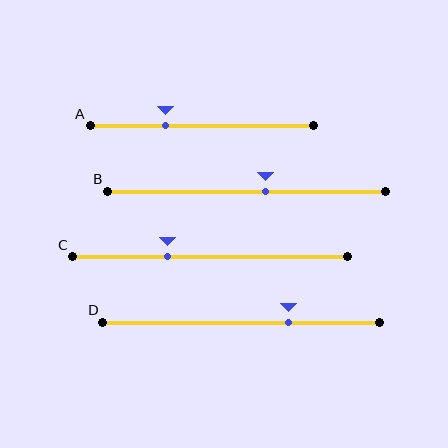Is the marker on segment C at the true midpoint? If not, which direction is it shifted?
No, the marker on segment C is shifted to the left by about 16% of the segment length.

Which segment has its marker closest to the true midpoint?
Segment B has its marker closest to the true midpoint.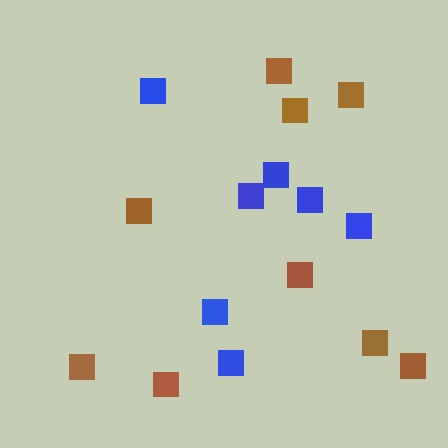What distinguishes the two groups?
There are 2 groups: one group of blue squares (7) and one group of brown squares (9).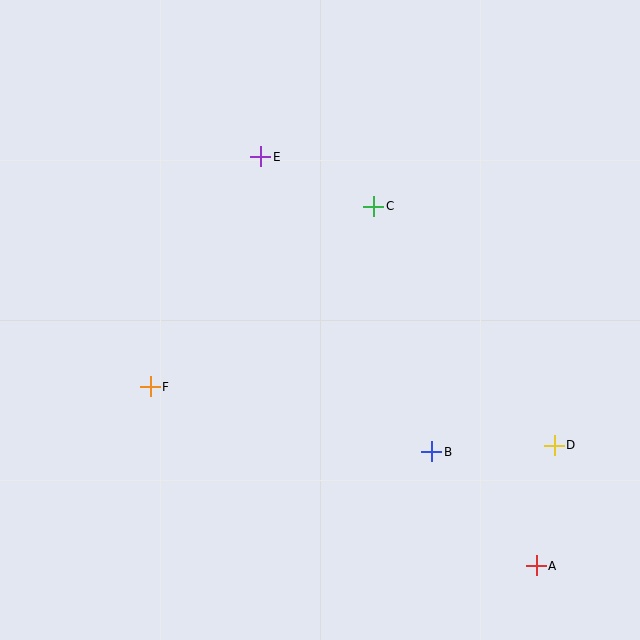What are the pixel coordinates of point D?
Point D is at (554, 445).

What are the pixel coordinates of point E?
Point E is at (261, 157).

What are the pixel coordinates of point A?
Point A is at (536, 566).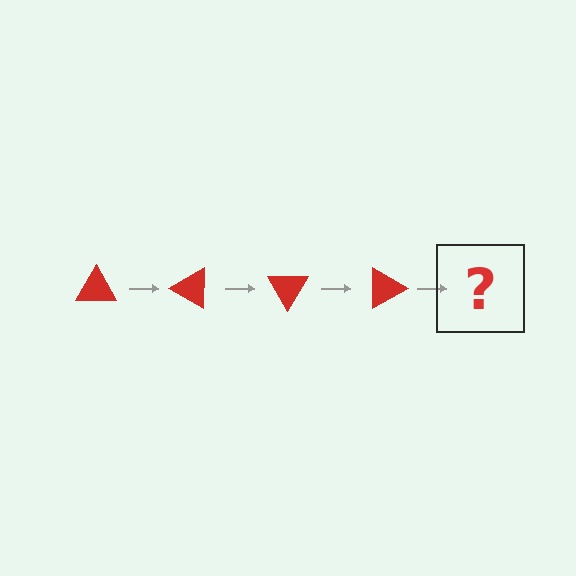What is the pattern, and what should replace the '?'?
The pattern is that the triangle rotates 30 degrees each step. The '?' should be a red triangle rotated 120 degrees.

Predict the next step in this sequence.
The next step is a red triangle rotated 120 degrees.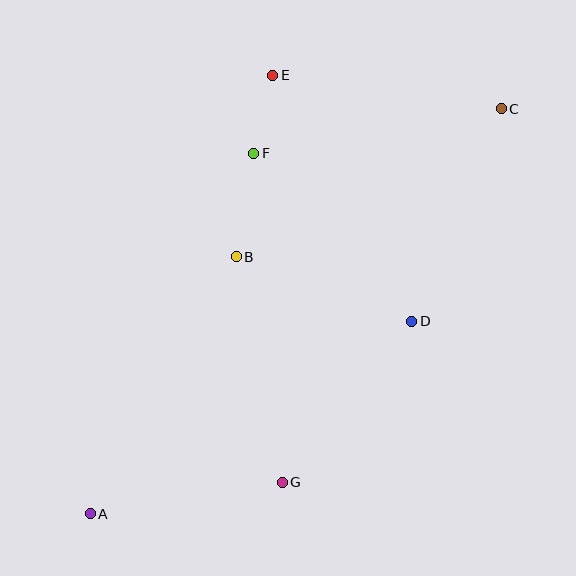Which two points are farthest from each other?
Points A and C are farthest from each other.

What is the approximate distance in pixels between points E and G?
The distance between E and G is approximately 407 pixels.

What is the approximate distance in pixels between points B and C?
The distance between B and C is approximately 303 pixels.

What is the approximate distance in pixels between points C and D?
The distance between C and D is approximately 230 pixels.